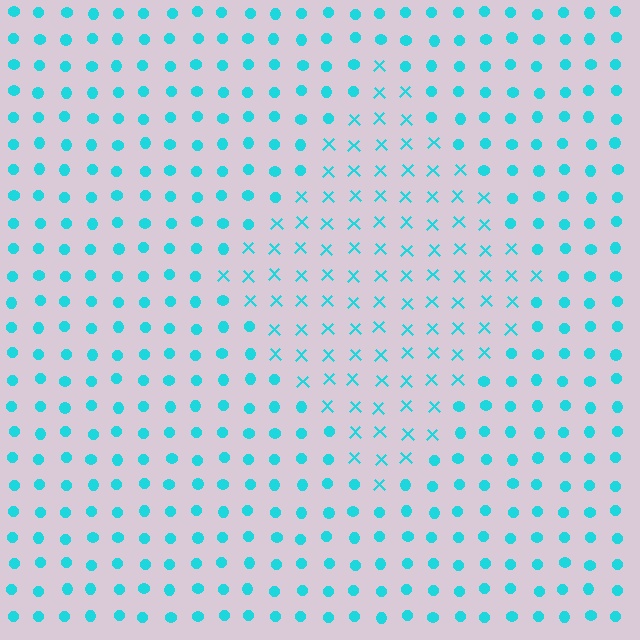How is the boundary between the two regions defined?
The boundary is defined by a change in element shape: X marks inside vs. circles outside. All elements share the same color and spacing.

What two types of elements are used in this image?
The image uses X marks inside the diamond region and circles outside it.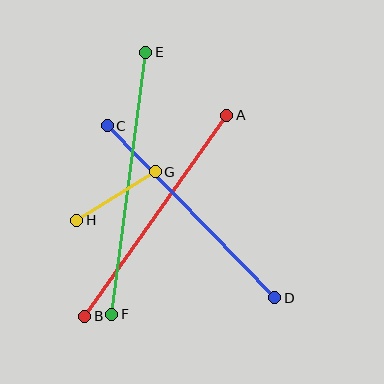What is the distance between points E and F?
The distance is approximately 264 pixels.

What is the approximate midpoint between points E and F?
The midpoint is at approximately (129, 183) pixels.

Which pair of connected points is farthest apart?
Points E and F are farthest apart.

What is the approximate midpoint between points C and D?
The midpoint is at approximately (191, 212) pixels.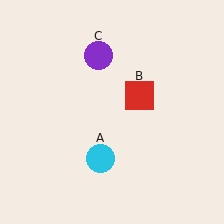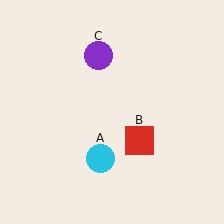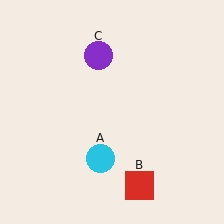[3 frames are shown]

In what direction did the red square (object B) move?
The red square (object B) moved down.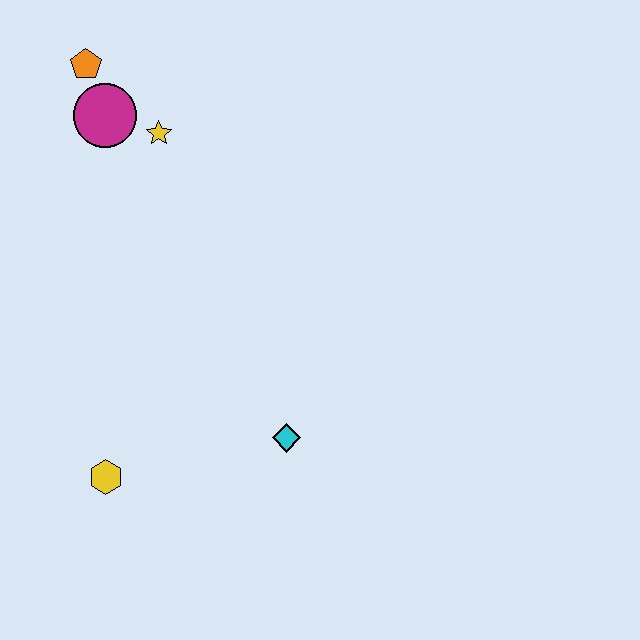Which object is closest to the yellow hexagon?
The cyan diamond is closest to the yellow hexagon.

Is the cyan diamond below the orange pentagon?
Yes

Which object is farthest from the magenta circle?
The cyan diamond is farthest from the magenta circle.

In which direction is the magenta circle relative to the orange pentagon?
The magenta circle is below the orange pentagon.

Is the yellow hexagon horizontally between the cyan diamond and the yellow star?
No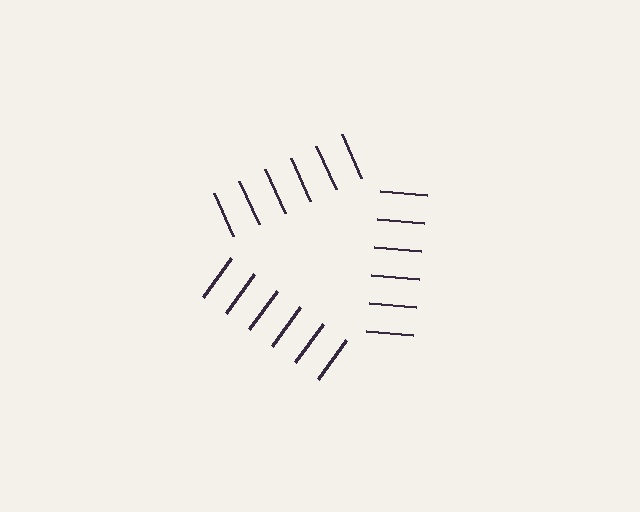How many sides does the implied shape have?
3 sides — the line-ends trace a triangle.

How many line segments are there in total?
18 — 6 along each of the 3 edges.